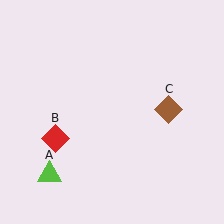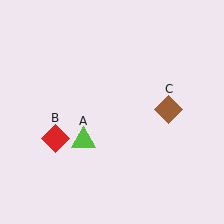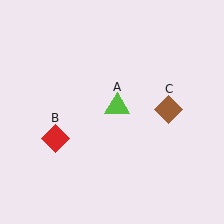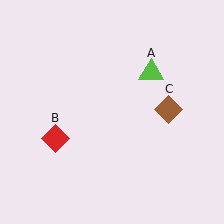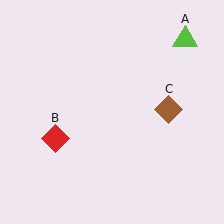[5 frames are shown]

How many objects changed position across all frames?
1 object changed position: lime triangle (object A).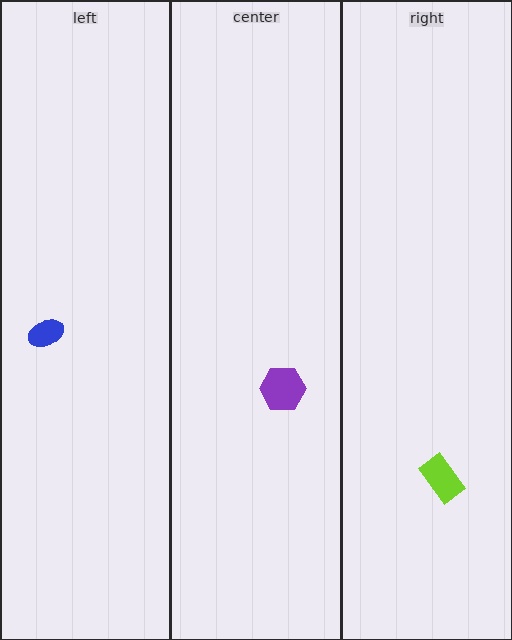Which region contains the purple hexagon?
The center region.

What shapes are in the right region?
The lime rectangle.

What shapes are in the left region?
The blue ellipse.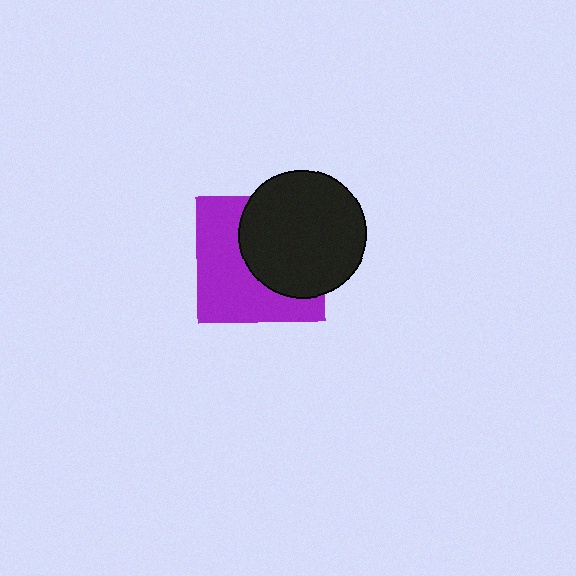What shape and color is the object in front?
The object in front is a black circle.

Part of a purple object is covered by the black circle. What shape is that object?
It is a square.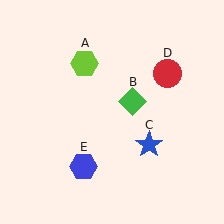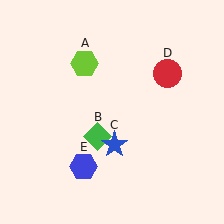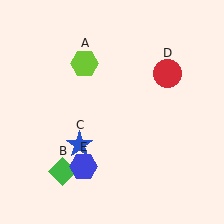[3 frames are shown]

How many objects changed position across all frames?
2 objects changed position: green diamond (object B), blue star (object C).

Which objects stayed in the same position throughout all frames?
Lime hexagon (object A) and red circle (object D) and blue hexagon (object E) remained stationary.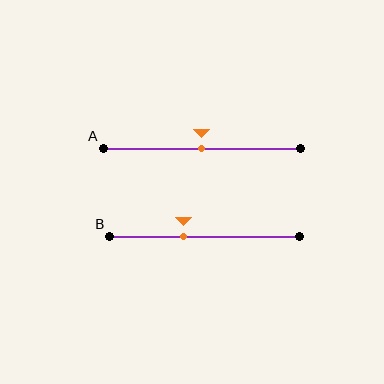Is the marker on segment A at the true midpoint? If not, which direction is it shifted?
Yes, the marker on segment A is at the true midpoint.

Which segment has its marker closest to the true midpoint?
Segment A has its marker closest to the true midpoint.